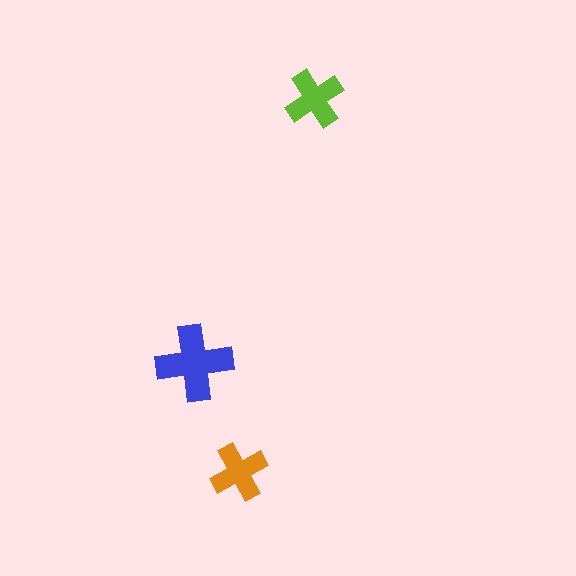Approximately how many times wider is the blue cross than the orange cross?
About 1.5 times wider.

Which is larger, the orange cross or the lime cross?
The lime one.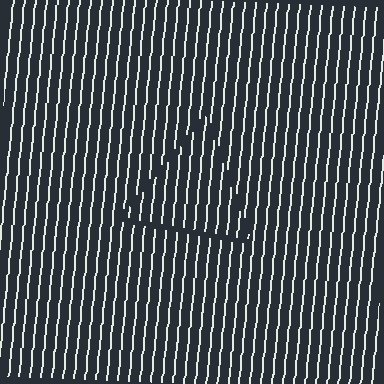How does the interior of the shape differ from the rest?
The interior of the shape contains the same grating, shifted by half a period — the contour is defined by the phase discontinuity where line-ends from the inner and outer gratings abut.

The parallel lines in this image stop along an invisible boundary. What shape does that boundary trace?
An illusory triangle. The interior of the shape contains the same grating, shifted by half a period — the contour is defined by the phase discontinuity where line-ends from the inner and outer gratings abut.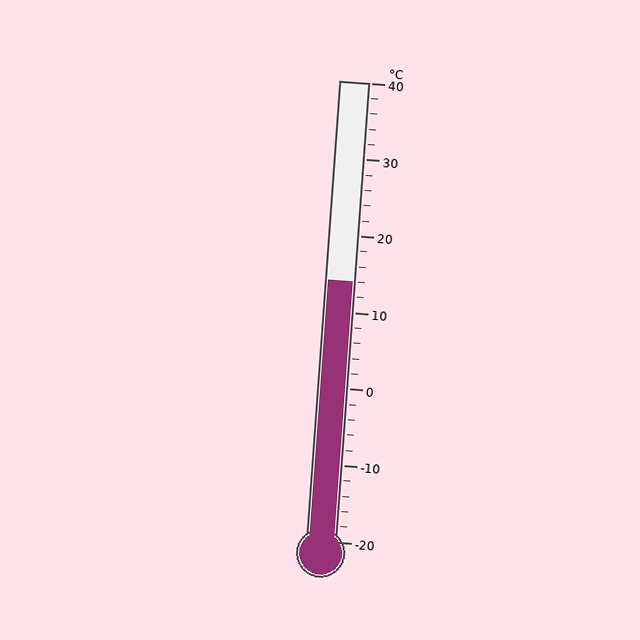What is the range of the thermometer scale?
The thermometer scale ranges from -20°C to 40°C.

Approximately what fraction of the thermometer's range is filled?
The thermometer is filled to approximately 55% of its range.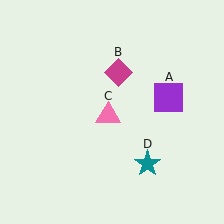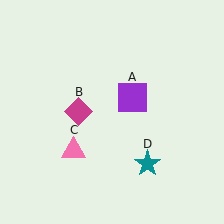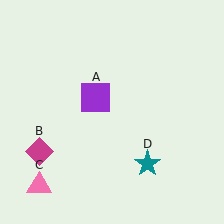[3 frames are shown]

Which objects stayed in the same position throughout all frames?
Teal star (object D) remained stationary.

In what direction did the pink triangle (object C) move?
The pink triangle (object C) moved down and to the left.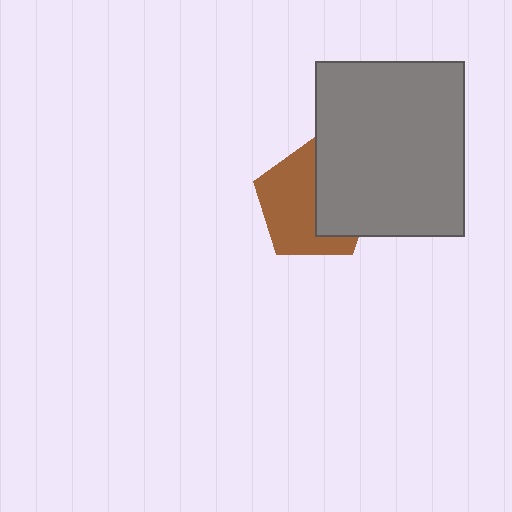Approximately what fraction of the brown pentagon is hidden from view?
Roughly 42% of the brown pentagon is hidden behind the gray rectangle.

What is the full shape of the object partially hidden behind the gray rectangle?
The partially hidden object is a brown pentagon.